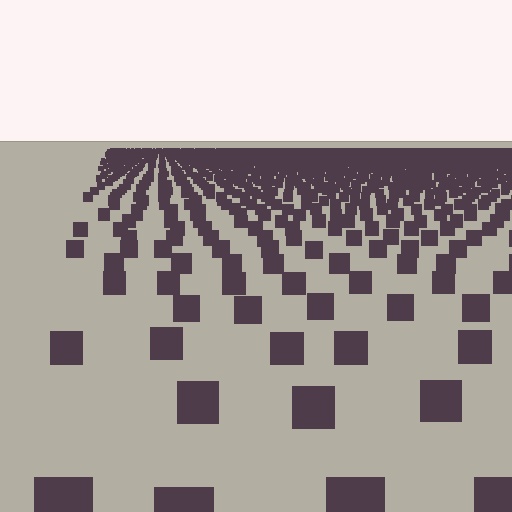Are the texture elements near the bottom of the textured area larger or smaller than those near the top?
Larger. Near the bottom, elements are closer to the viewer and appear at a bigger on-screen size.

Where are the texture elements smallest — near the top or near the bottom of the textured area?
Near the top.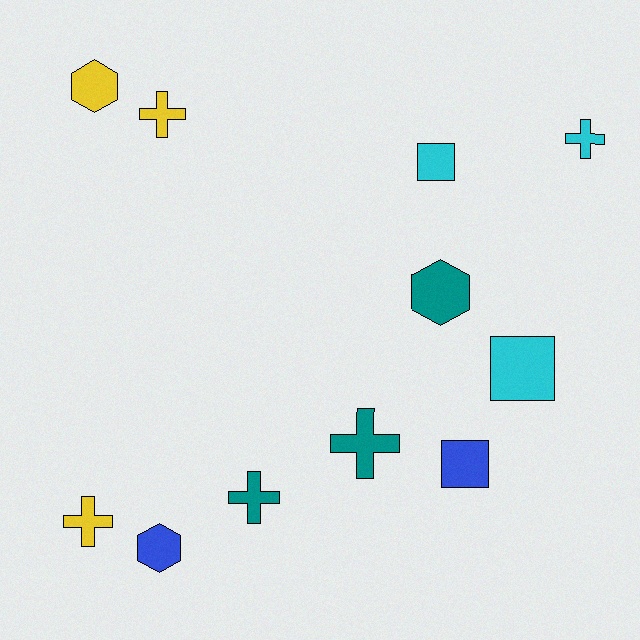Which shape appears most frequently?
Cross, with 5 objects.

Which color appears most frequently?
Yellow, with 3 objects.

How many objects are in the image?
There are 11 objects.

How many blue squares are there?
There is 1 blue square.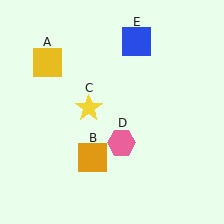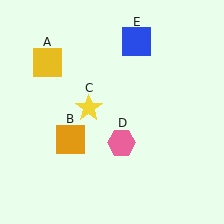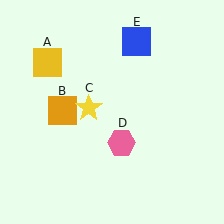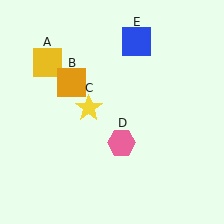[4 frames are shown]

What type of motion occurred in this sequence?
The orange square (object B) rotated clockwise around the center of the scene.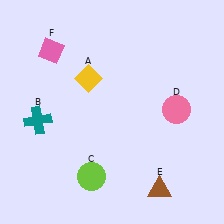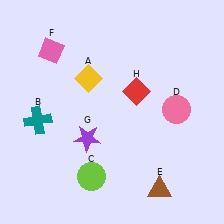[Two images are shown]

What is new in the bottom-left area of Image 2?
A purple star (G) was added in the bottom-left area of Image 2.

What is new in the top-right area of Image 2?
A red diamond (H) was added in the top-right area of Image 2.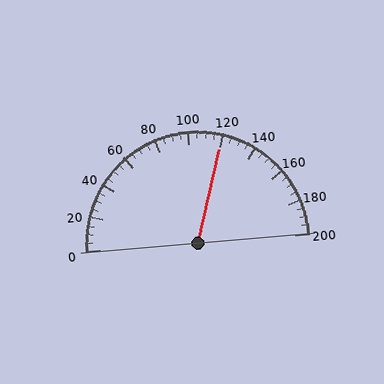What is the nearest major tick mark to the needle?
The nearest major tick mark is 120.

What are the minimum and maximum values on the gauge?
The gauge ranges from 0 to 200.